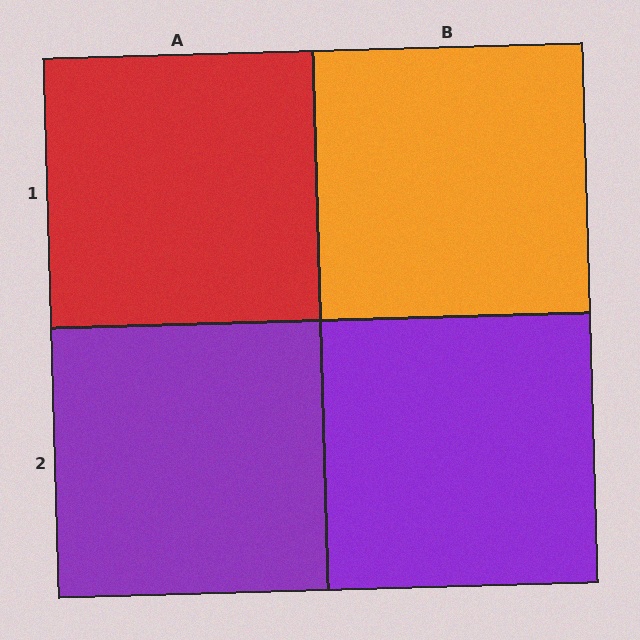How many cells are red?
1 cell is red.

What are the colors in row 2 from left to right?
Purple, purple.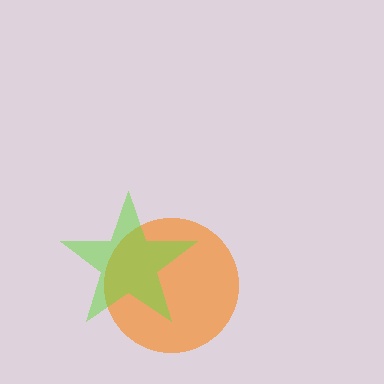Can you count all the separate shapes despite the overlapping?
Yes, there are 2 separate shapes.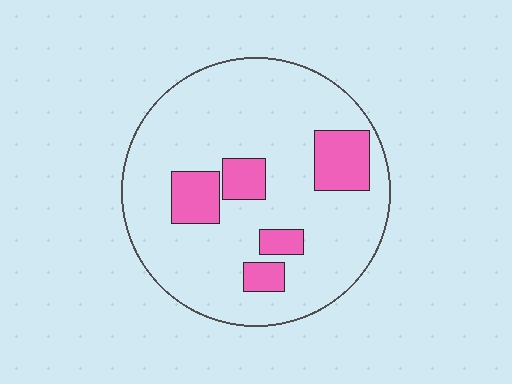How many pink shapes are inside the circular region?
5.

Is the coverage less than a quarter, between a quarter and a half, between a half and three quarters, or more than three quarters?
Less than a quarter.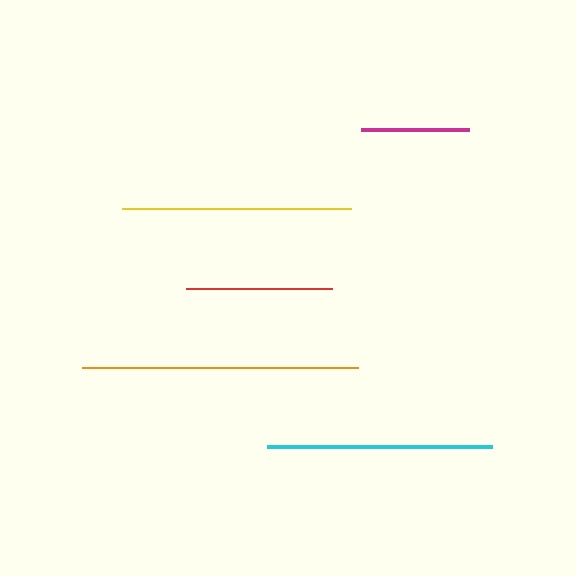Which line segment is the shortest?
The magenta line is the shortest at approximately 108 pixels.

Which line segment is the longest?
The orange line is the longest at approximately 275 pixels.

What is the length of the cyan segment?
The cyan segment is approximately 225 pixels long.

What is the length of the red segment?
The red segment is approximately 146 pixels long.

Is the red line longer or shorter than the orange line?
The orange line is longer than the red line.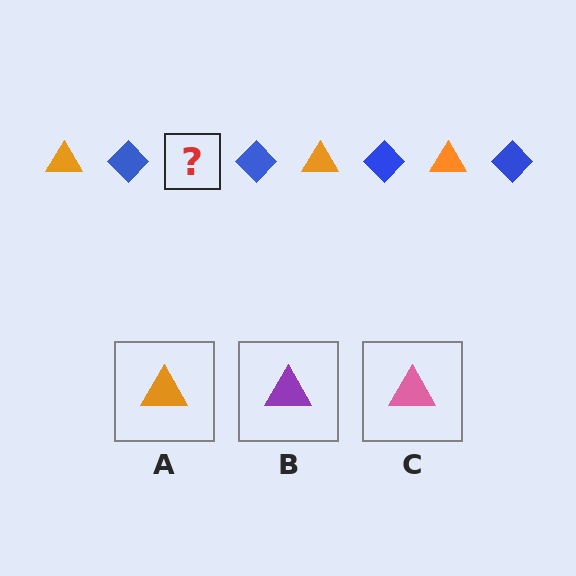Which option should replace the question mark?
Option A.